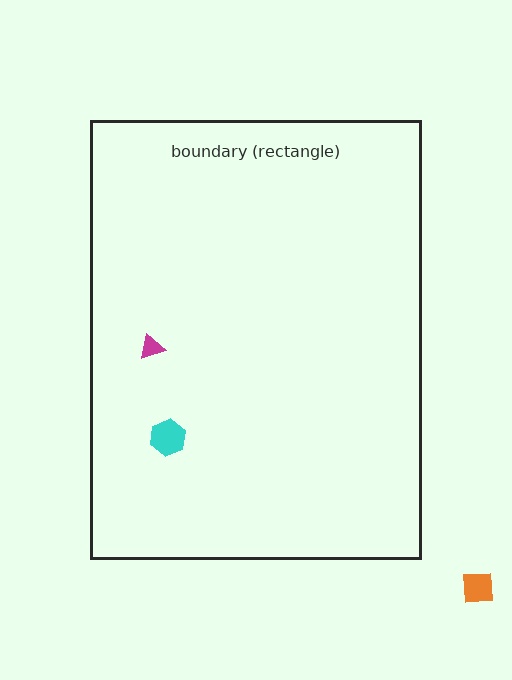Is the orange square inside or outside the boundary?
Outside.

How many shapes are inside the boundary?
2 inside, 1 outside.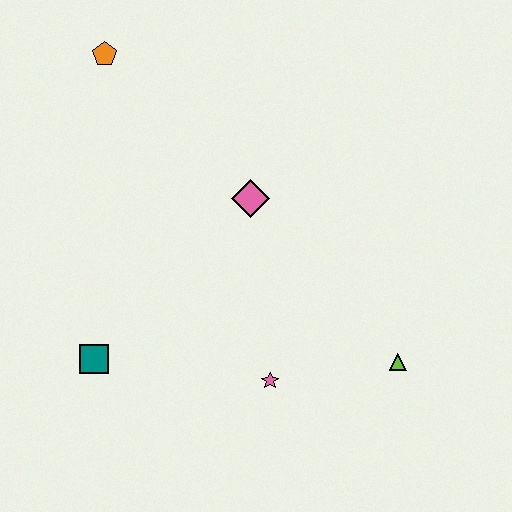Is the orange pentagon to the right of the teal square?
Yes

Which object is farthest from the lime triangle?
The orange pentagon is farthest from the lime triangle.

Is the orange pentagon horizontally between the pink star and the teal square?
Yes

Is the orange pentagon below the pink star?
No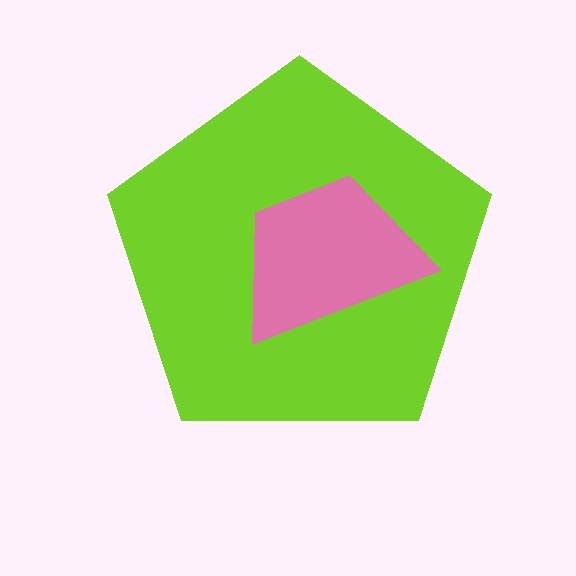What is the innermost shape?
The pink trapezoid.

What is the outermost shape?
The lime pentagon.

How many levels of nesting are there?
2.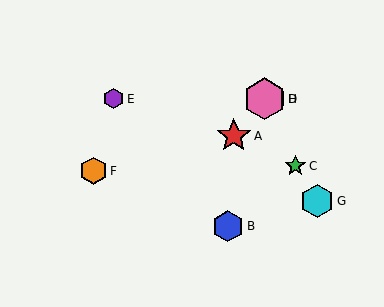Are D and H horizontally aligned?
Yes, both are at y≈99.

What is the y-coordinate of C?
Object C is at y≈166.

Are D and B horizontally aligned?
No, D is at y≈99 and B is at y≈226.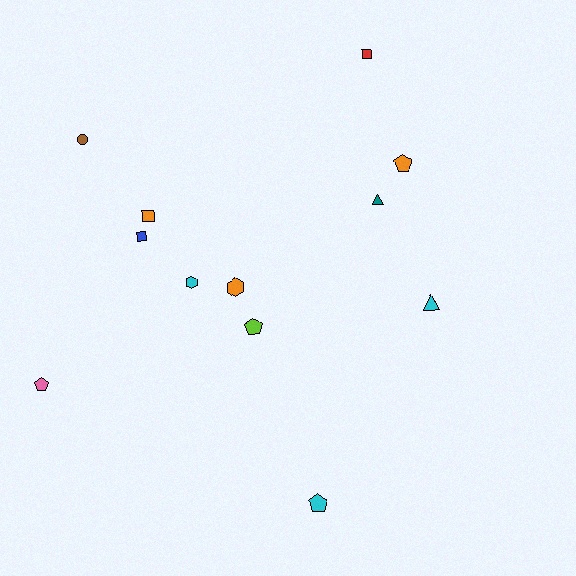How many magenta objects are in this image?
There are no magenta objects.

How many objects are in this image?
There are 12 objects.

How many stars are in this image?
There are no stars.